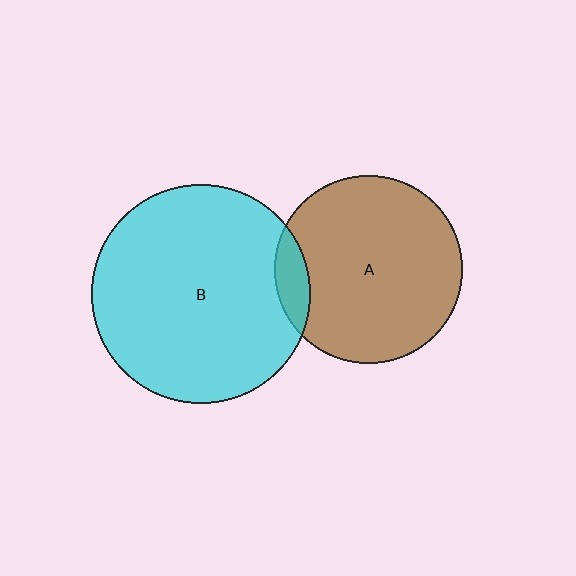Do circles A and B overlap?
Yes.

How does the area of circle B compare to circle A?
Approximately 1.4 times.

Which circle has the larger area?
Circle B (cyan).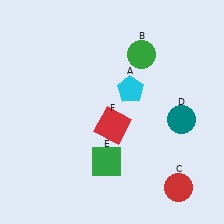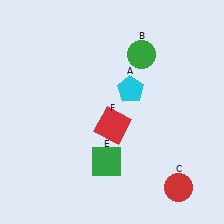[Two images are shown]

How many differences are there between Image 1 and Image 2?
There is 1 difference between the two images.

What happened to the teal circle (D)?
The teal circle (D) was removed in Image 2. It was in the bottom-right area of Image 1.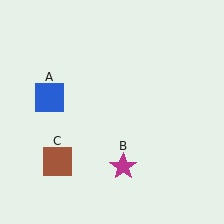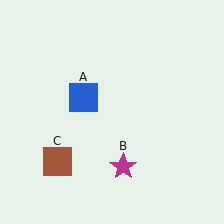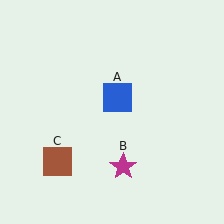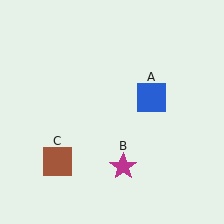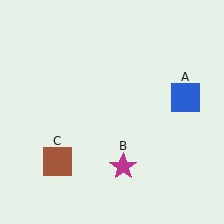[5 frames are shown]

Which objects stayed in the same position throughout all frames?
Magenta star (object B) and brown square (object C) remained stationary.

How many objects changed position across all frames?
1 object changed position: blue square (object A).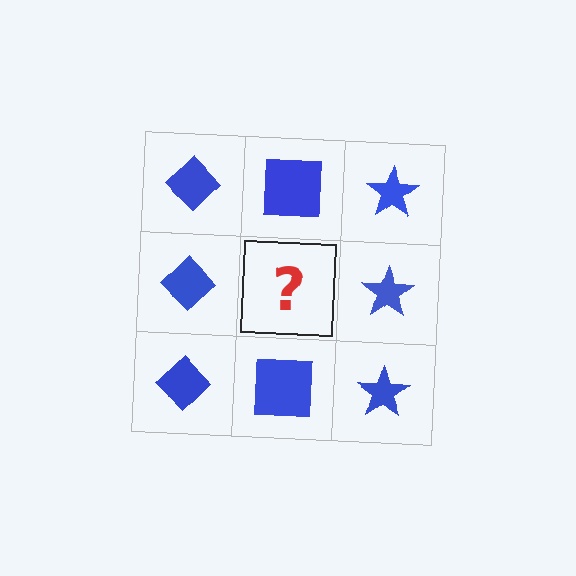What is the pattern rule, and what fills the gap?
The rule is that each column has a consistent shape. The gap should be filled with a blue square.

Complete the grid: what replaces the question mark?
The question mark should be replaced with a blue square.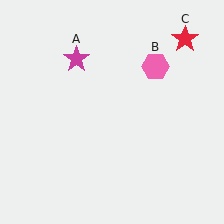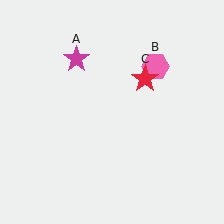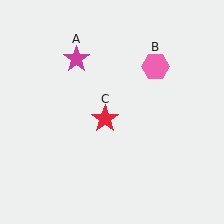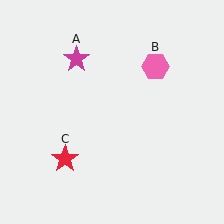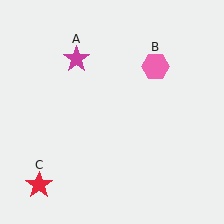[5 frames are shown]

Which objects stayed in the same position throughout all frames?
Magenta star (object A) and pink hexagon (object B) remained stationary.